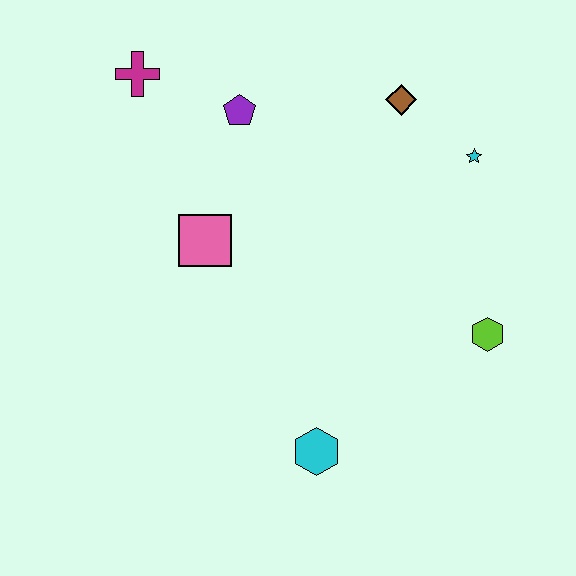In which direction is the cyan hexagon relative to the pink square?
The cyan hexagon is below the pink square.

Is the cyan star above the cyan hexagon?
Yes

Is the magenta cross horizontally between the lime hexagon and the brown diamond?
No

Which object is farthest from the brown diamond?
The cyan hexagon is farthest from the brown diamond.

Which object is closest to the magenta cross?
The purple pentagon is closest to the magenta cross.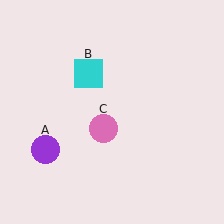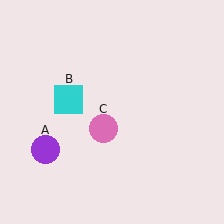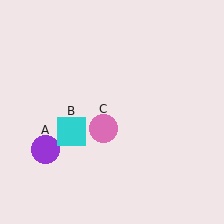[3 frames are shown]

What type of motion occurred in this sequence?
The cyan square (object B) rotated counterclockwise around the center of the scene.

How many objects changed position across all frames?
1 object changed position: cyan square (object B).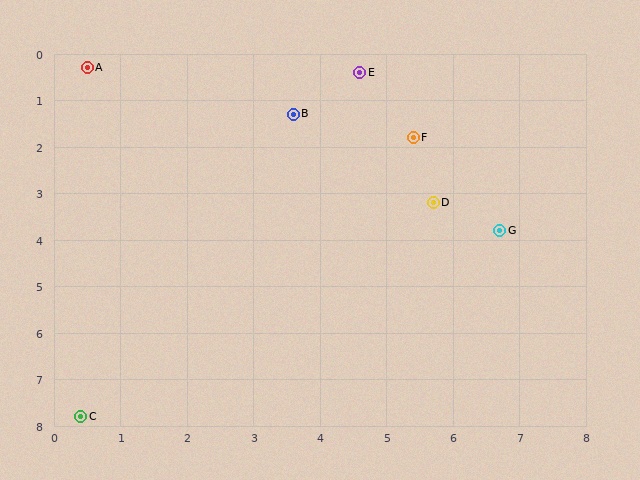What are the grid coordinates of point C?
Point C is at approximately (0.4, 7.8).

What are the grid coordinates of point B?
Point B is at approximately (3.6, 1.3).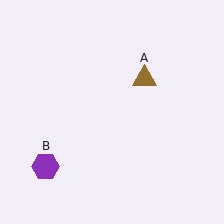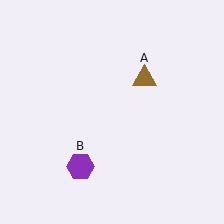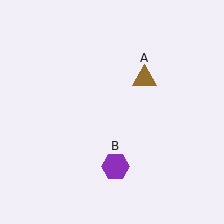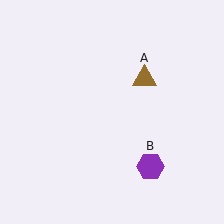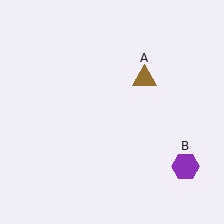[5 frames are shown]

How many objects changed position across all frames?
1 object changed position: purple hexagon (object B).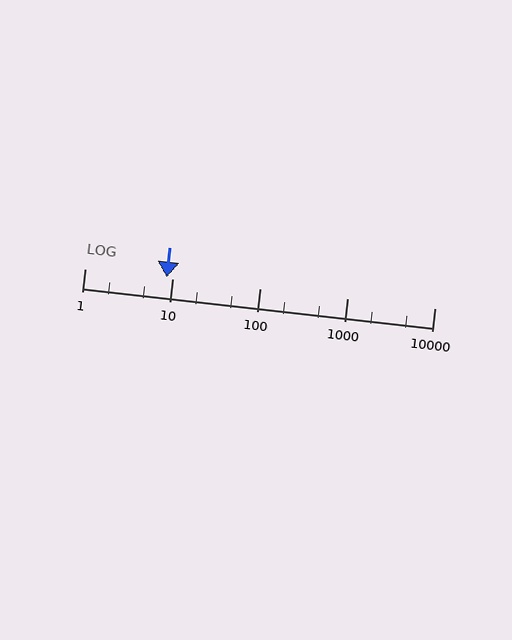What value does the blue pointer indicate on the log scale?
The pointer indicates approximately 8.7.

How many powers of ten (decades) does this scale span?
The scale spans 4 decades, from 1 to 10000.